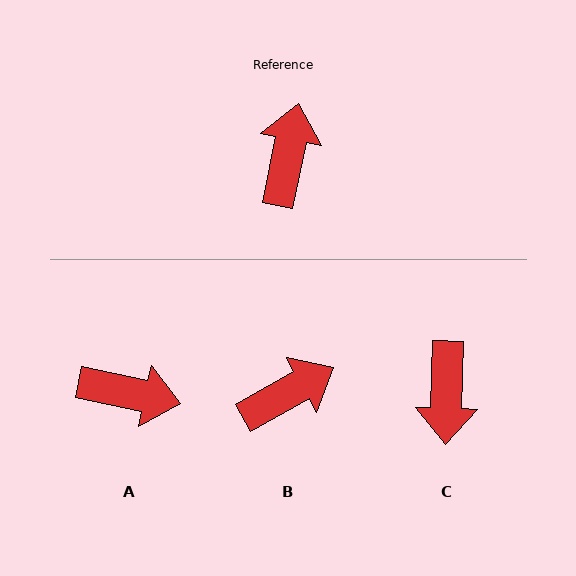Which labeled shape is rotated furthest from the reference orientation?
C, about 170 degrees away.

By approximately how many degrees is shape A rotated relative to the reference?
Approximately 90 degrees clockwise.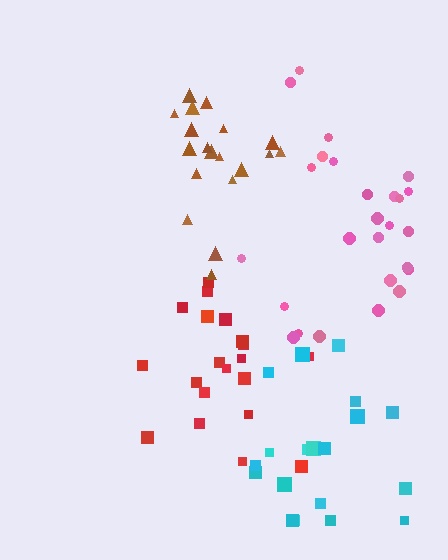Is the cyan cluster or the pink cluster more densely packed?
Pink.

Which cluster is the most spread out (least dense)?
Cyan.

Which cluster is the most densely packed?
Brown.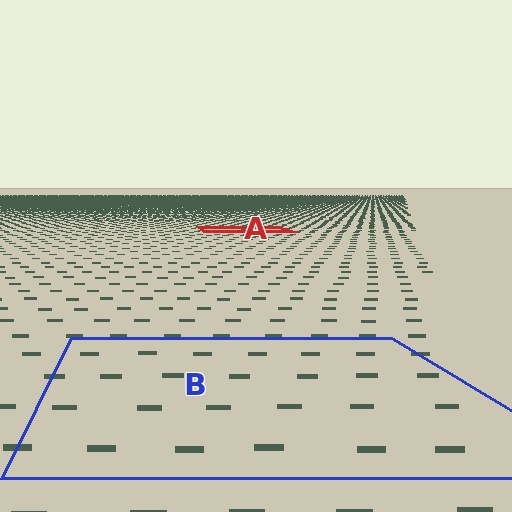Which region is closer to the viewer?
Region B is closer. The texture elements there are larger and more spread out.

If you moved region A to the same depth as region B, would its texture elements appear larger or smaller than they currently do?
They would appear larger. At a closer depth, the same texture elements are projected at a bigger on-screen size.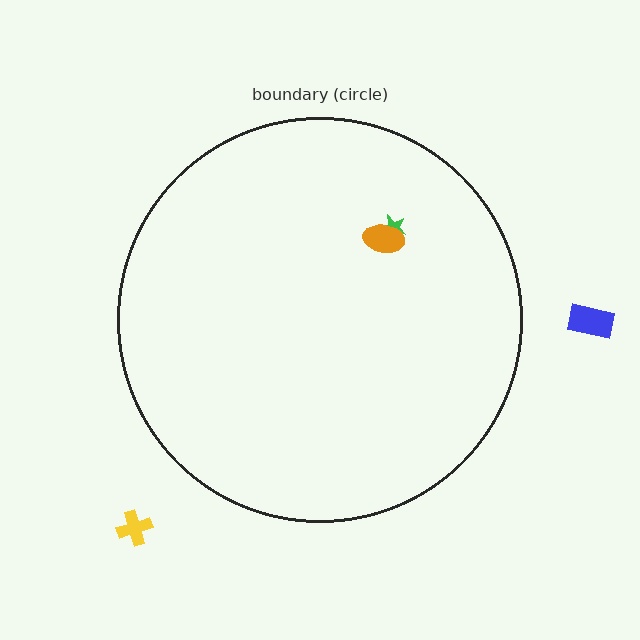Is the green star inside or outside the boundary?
Inside.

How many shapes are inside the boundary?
2 inside, 2 outside.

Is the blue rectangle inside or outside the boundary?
Outside.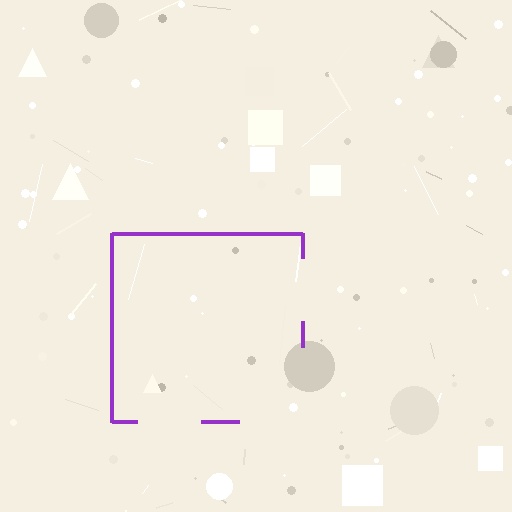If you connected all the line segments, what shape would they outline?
They would outline a square.